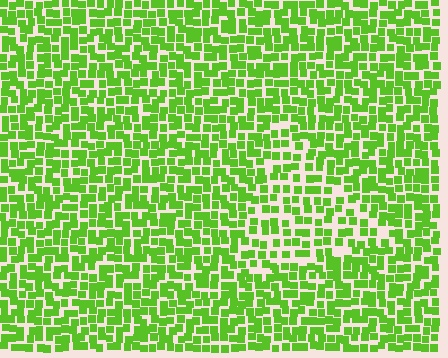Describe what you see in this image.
The image contains small lime elements arranged at two different densities. A triangle-shaped region is visible where the elements are less densely packed than the surrounding area.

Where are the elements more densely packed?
The elements are more densely packed outside the triangle boundary.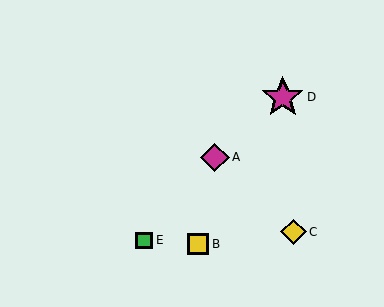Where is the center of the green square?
The center of the green square is at (144, 240).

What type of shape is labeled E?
Shape E is a green square.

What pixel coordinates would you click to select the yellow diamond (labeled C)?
Click at (293, 232) to select the yellow diamond C.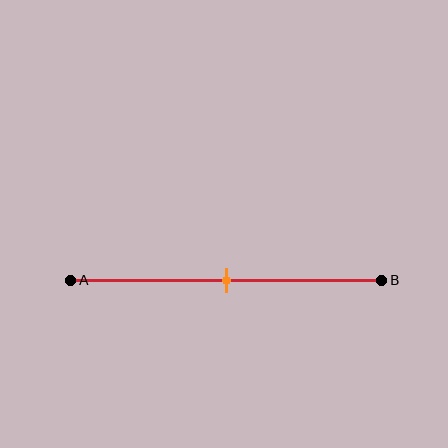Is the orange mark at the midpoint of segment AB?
Yes, the mark is approximately at the midpoint.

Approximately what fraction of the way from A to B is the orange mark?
The orange mark is approximately 50% of the way from A to B.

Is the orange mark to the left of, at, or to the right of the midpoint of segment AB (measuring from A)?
The orange mark is approximately at the midpoint of segment AB.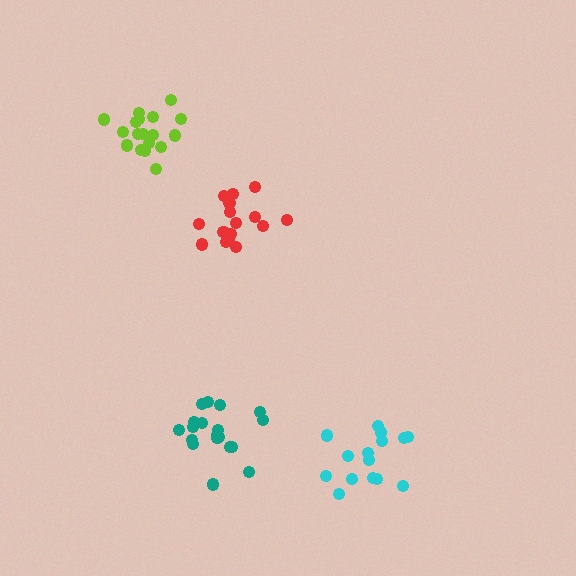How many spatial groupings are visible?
There are 4 spatial groupings.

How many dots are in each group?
Group 1: 18 dots, Group 2: 16 dots, Group 3: 19 dots, Group 4: 15 dots (68 total).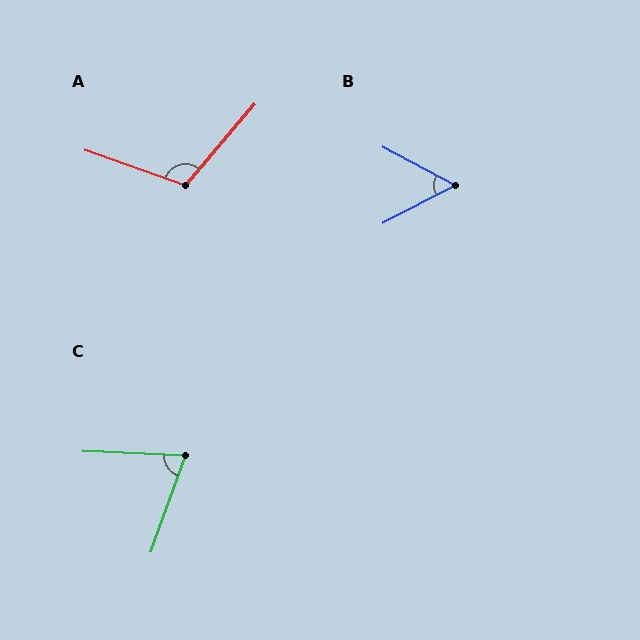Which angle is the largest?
A, at approximately 111 degrees.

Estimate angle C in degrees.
Approximately 73 degrees.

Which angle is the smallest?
B, at approximately 56 degrees.